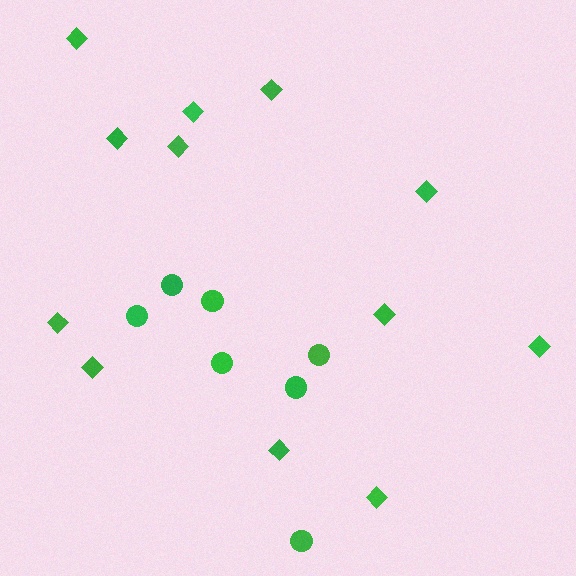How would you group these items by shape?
There are 2 groups: one group of circles (7) and one group of diamonds (12).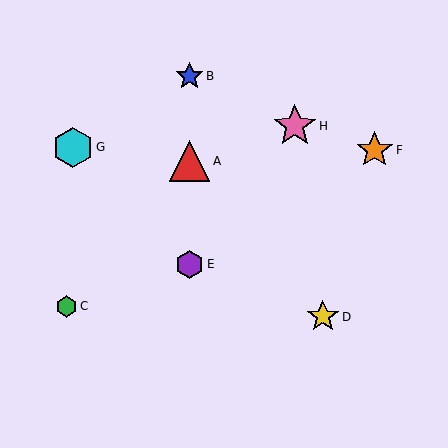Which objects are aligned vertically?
Objects A, B, E are aligned vertically.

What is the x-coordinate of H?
Object H is at x≈295.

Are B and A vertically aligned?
Yes, both are at x≈189.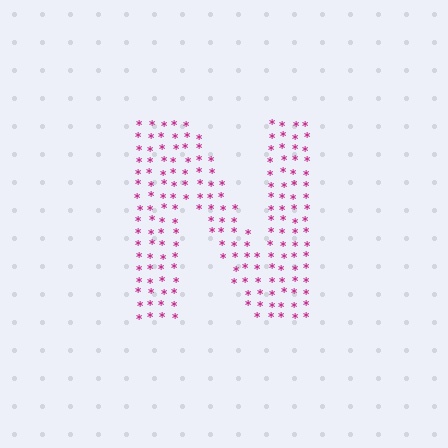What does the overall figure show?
The overall figure shows the letter N.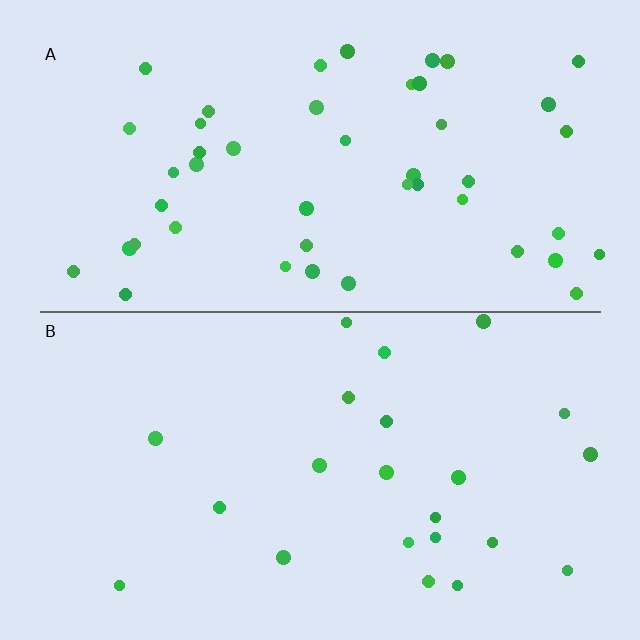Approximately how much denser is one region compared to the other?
Approximately 2.1× — region A over region B.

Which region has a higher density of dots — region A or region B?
A (the top).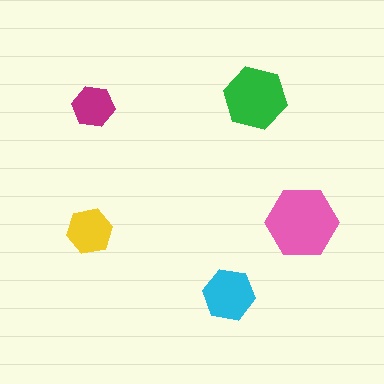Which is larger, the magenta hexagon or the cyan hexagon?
The cyan one.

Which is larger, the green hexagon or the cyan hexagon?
The green one.